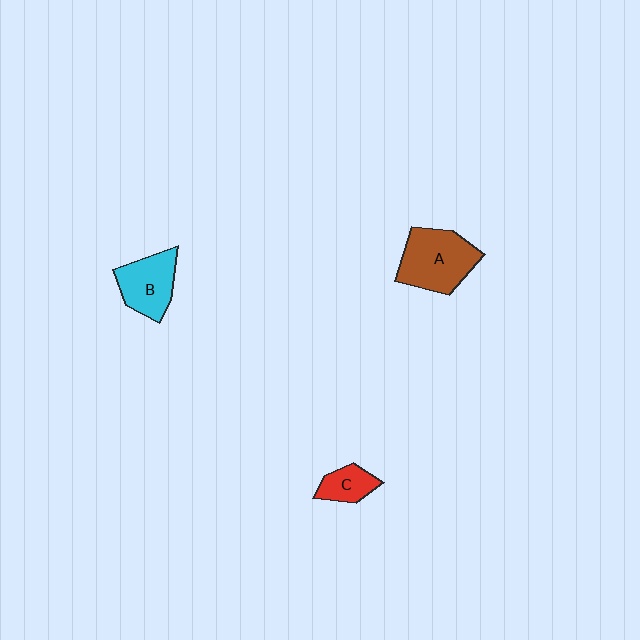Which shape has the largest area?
Shape A (brown).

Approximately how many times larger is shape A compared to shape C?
Approximately 2.3 times.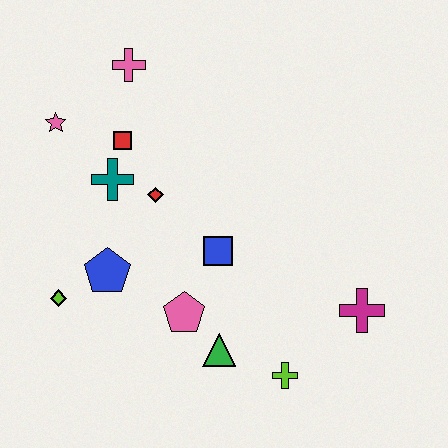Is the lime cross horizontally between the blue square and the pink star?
No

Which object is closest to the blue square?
The pink pentagon is closest to the blue square.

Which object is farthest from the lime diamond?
The magenta cross is farthest from the lime diamond.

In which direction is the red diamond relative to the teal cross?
The red diamond is to the right of the teal cross.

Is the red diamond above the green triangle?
Yes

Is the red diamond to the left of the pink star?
No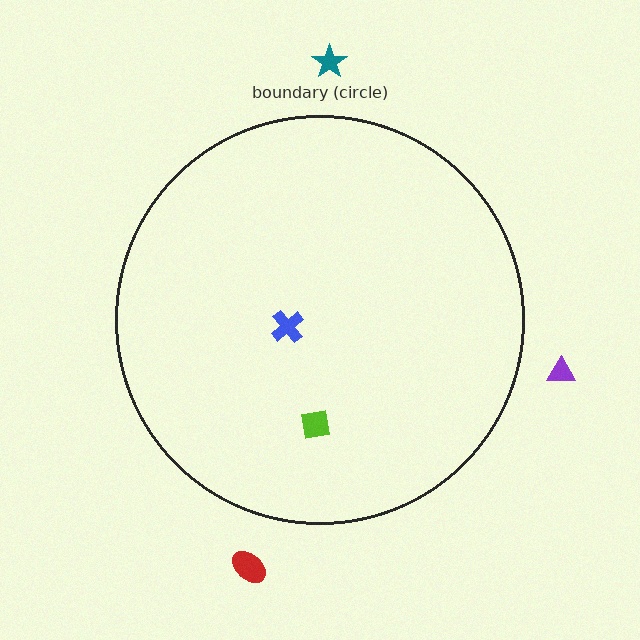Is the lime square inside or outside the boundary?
Inside.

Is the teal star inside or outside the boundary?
Outside.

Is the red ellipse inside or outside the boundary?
Outside.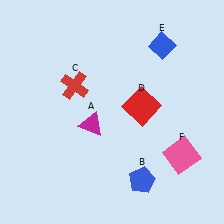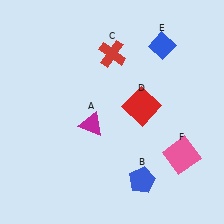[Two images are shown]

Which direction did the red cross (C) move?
The red cross (C) moved right.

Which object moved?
The red cross (C) moved right.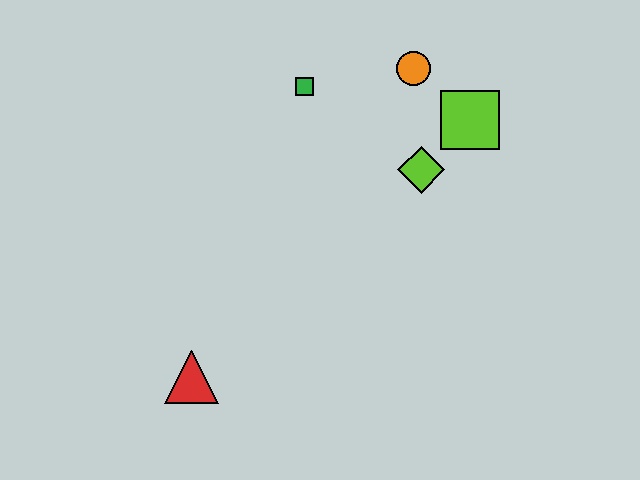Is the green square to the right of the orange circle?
No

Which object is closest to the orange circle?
The lime square is closest to the orange circle.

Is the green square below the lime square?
No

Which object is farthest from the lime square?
The red triangle is farthest from the lime square.